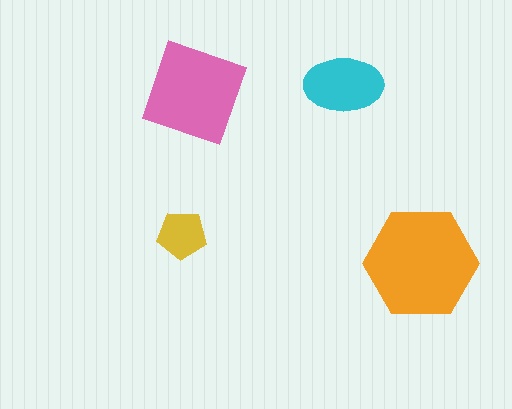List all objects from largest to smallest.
The orange hexagon, the pink square, the cyan ellipse, the yellow pentagon.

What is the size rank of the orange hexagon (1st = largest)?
1st.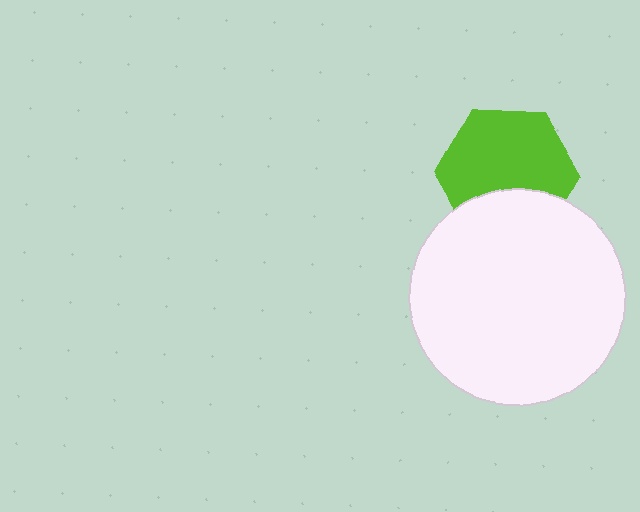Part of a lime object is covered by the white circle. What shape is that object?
It is a hexagon.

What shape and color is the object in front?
The object in front is a white circle.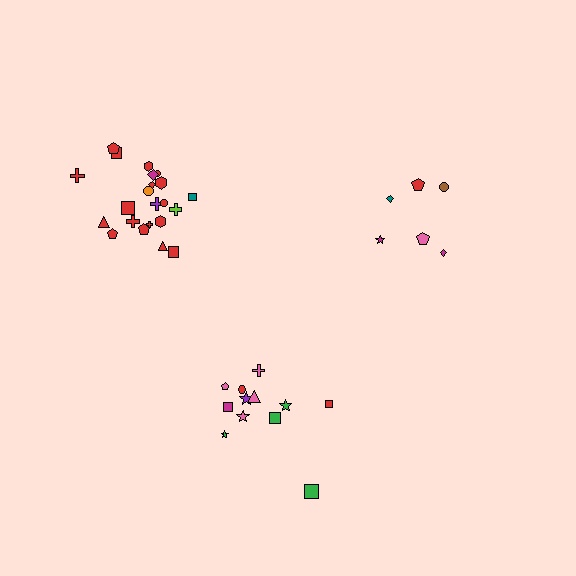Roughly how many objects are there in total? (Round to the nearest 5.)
Roughly 40 objects in total.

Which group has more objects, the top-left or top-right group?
The top-left group.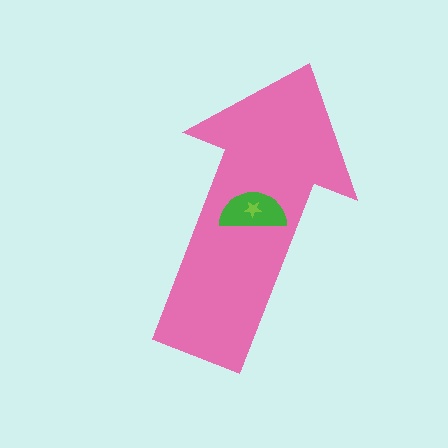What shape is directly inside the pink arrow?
The green semicircle.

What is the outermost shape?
The pink arrow.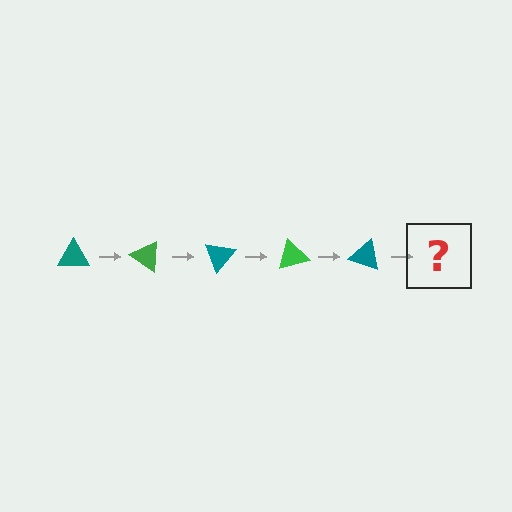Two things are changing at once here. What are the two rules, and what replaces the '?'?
The two rules are that it rotates 35 degrees each step and the color cycles through teal and green. The '?' should be a green triangle, rotated 175 degrees from the start.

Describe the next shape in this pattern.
It should be a green triangle, rotated 175 degrees from the start.